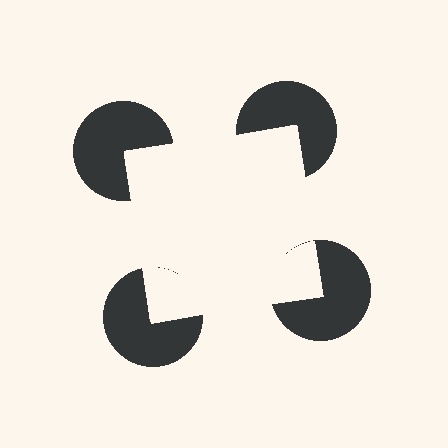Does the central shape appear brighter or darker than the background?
It typically appears slightly brighter than the background, even though no actual brightness change is drawn.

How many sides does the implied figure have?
4 sides.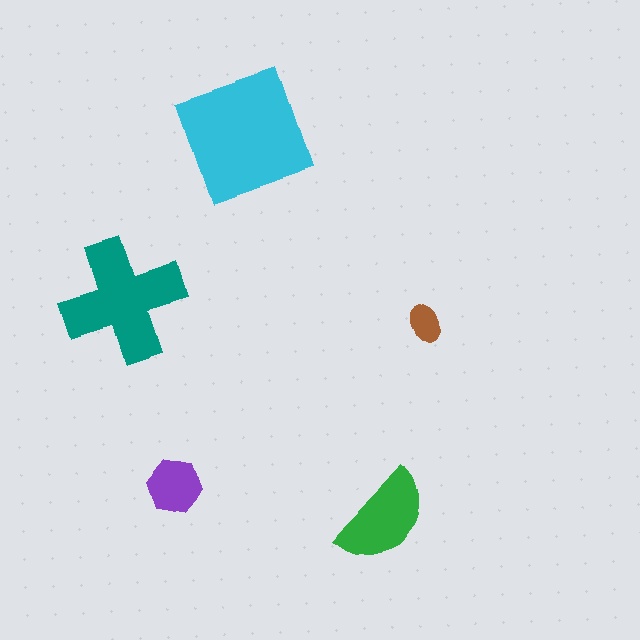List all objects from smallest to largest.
The brown ellipse, the purple hexagon, the green semicircle, the teal cross, the cyan square.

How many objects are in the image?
There are 5 objects in the image.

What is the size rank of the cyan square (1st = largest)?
1st.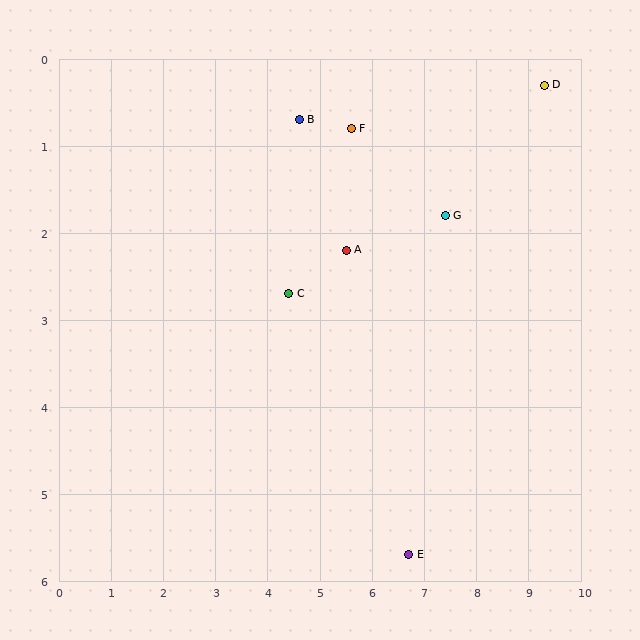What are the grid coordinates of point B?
Point B is at approximately (4.6, 0.7).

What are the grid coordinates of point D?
Point D is at approximately (9.3, 0.3).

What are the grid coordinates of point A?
Point A is at approximately (5.5, 2.2).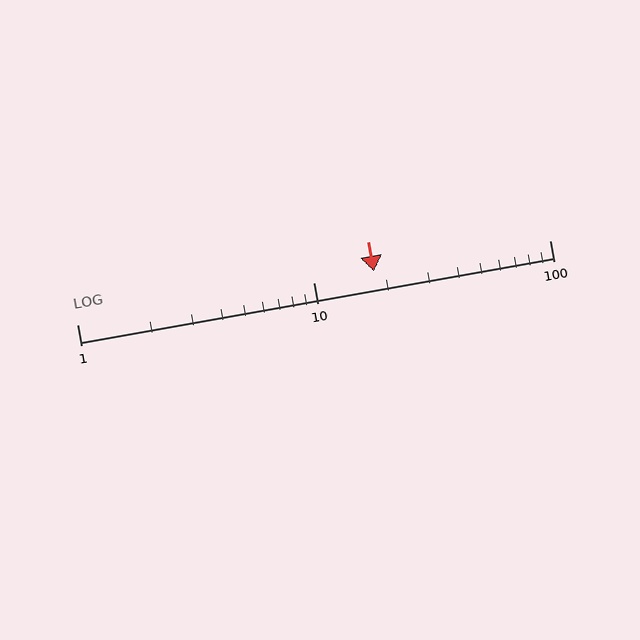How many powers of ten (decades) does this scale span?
The scale spans 2 decades, from 1 to 100.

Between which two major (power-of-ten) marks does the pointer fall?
The pointer is between 10 and 100.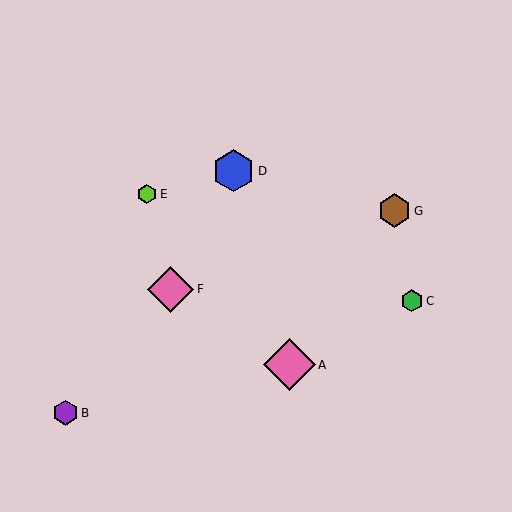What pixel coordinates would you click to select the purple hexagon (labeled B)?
Click at (65, 413) to select the purple hexagon B.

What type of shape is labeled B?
Shape B is a purple hexagon.